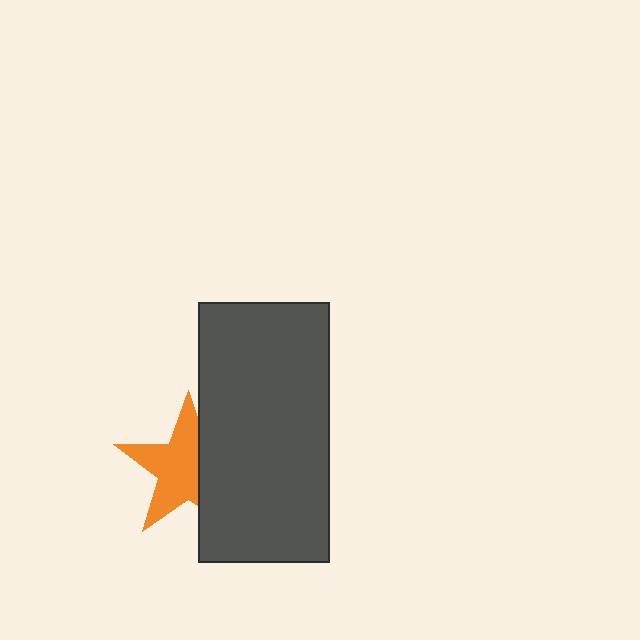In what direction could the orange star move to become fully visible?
The orange star could move left. That would shift it out from behind the dark gray rectangle entirely.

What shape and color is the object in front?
The object in front is a dark gray rectangle.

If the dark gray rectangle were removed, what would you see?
You would see the complete orange star.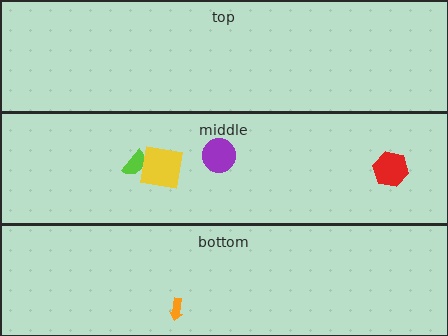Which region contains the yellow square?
The middle region.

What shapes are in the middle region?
The purple circle, the lime semicircle, the red hexagon, the yellow square.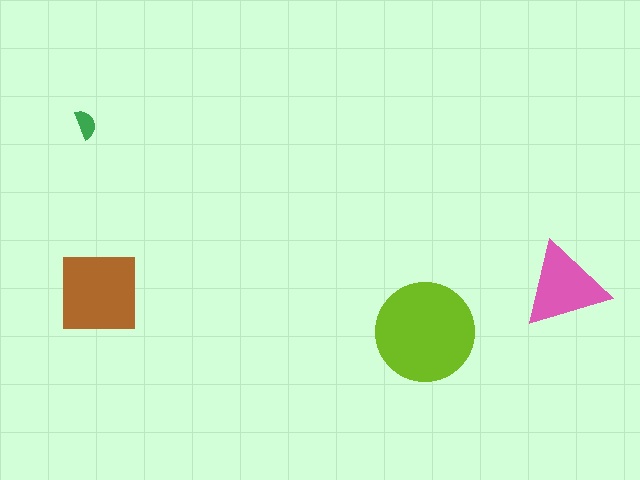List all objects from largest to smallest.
The lime circle, the brown square, the pink triangle, the green semicircle.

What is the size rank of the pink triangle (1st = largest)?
3rd.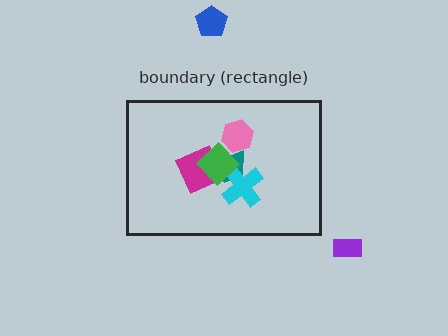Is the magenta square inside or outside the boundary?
Inside.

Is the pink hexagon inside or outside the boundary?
Inside.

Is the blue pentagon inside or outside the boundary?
Outside.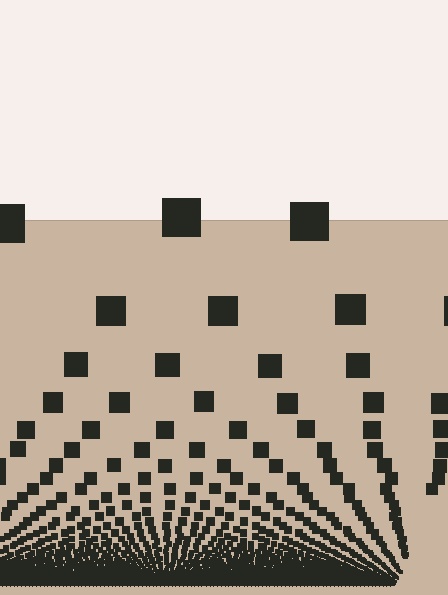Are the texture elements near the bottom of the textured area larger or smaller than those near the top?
Smaller. The gradient is inverted — elements near the bottom are smaller and denser.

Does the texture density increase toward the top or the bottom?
Density increases toward the bottom.